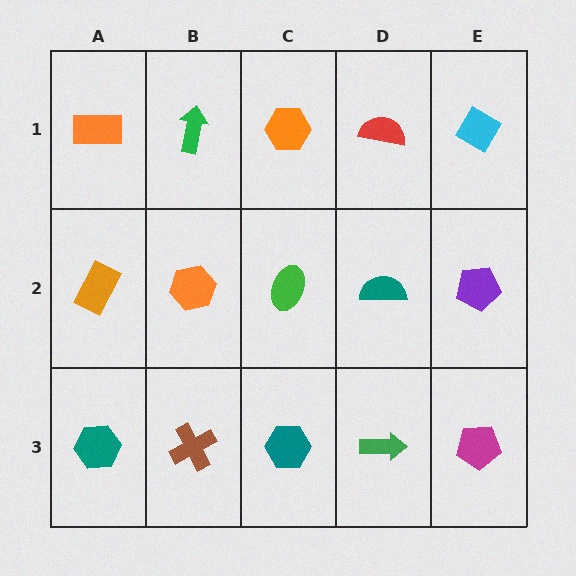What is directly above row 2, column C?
An orange hexagon.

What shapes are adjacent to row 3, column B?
An orange hexagon (row 2, column B), a teal hexagon (row 3, column A), a teal hexagon (row 3, column C).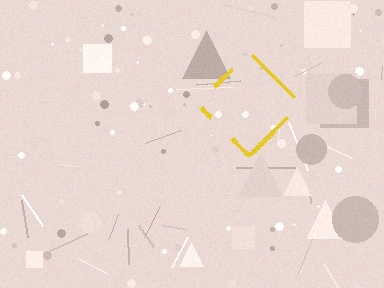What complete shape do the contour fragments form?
The contour fragments form a diamond.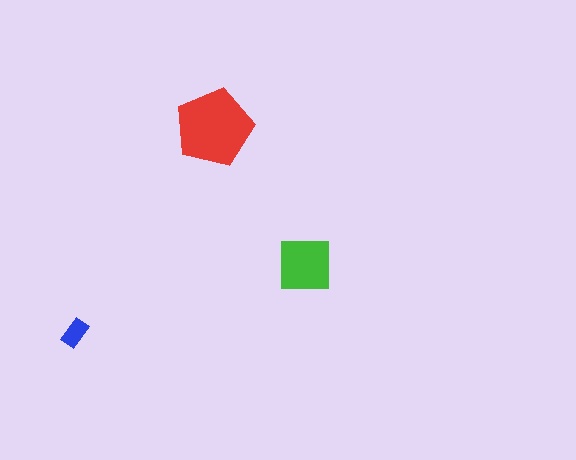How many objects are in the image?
There are 3 objects in the image.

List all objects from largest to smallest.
The red pentagon, the green square, the blue rectangle.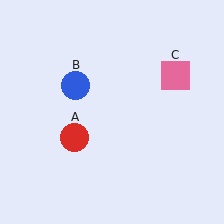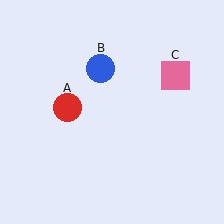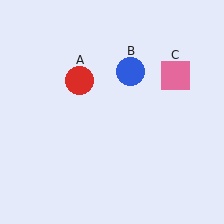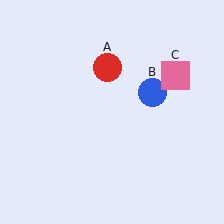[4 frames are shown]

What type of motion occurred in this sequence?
The red circle (object A), blue circle (object B) rotated clockwise around the center of the scene.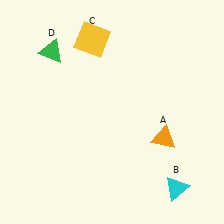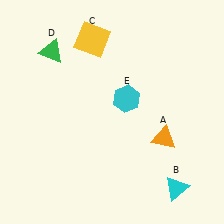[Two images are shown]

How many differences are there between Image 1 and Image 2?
There is 1 difference between the two images.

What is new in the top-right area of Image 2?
A cyan hexagon (E) was added in the top-right area of Image 2.